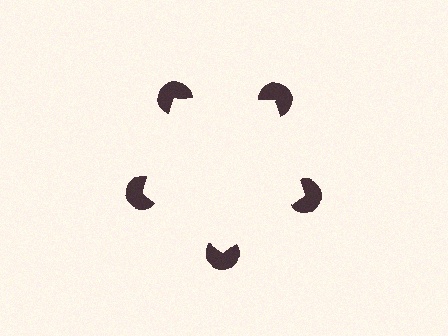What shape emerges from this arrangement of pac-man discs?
An illusory pentagon — its edges are inferred from the aligned wedge cuts in the pac-man discs, not physically drawn.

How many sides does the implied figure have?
5 sides.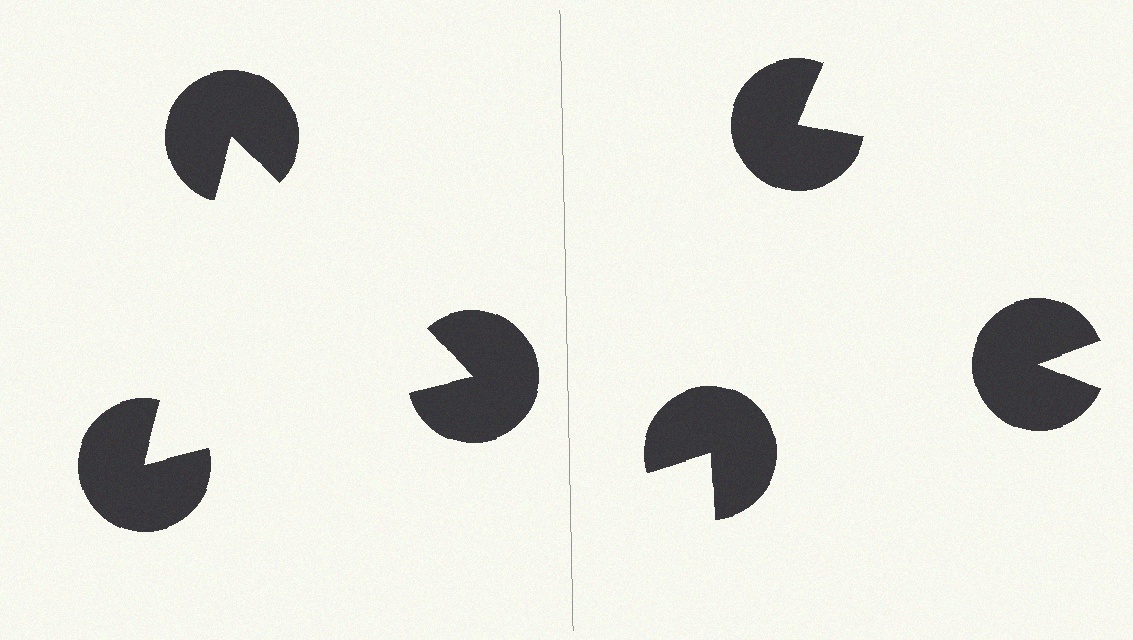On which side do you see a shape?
An illusory triangle appears on the left side. On the right side the wedge cuts are rotated, so no coherent shape forms.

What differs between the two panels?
The pac-man discs are positioned identically on both sides; only the wedge orientations differ. On the left they align to a triangle; on the right they are misaligned.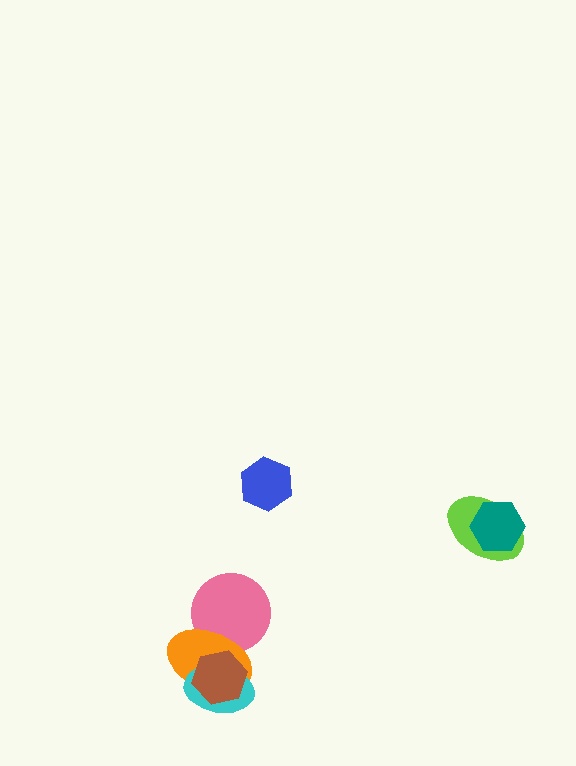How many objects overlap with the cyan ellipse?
2 objects overlap with the cyan ellipse.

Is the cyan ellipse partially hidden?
Yes, it is partially covered by another shape.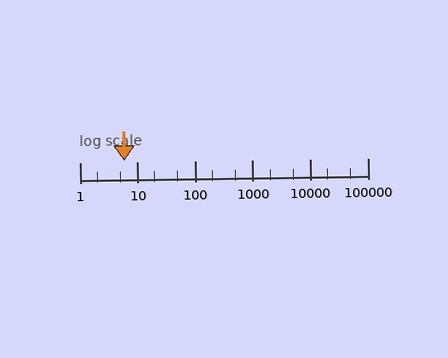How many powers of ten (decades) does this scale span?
The scale spans 5 decades, from 1 to 100000.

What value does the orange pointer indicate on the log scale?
The pointer indicates approximately 6.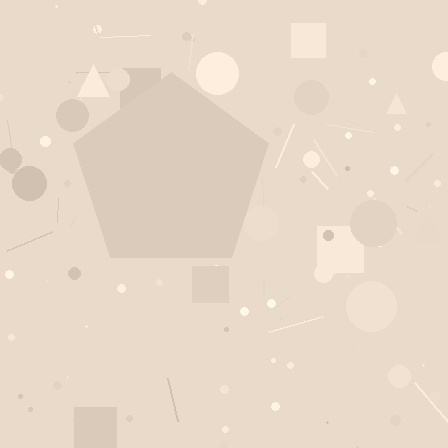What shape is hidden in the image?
A pentagon is hidden in the image.